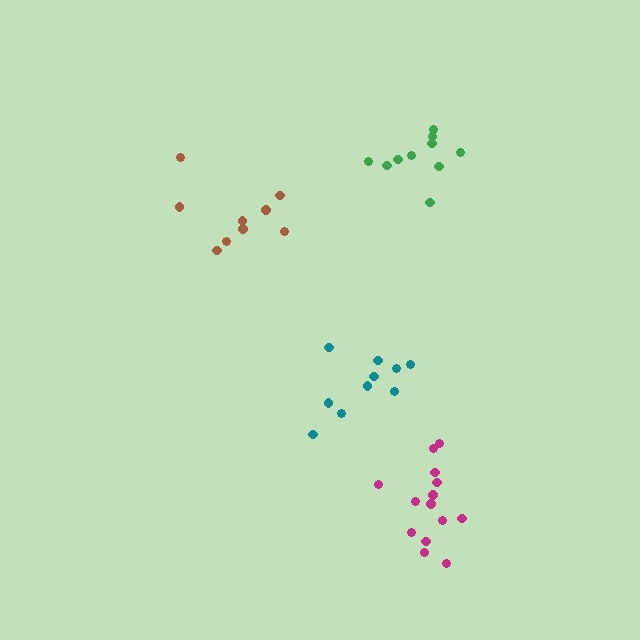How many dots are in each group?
Group 1: 14 dots, Group 2: 9 dots, Group 3: 10 dots, Group 4: 10 dots (43 total).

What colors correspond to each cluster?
The clusters are colored: magenta, brown, teal, green.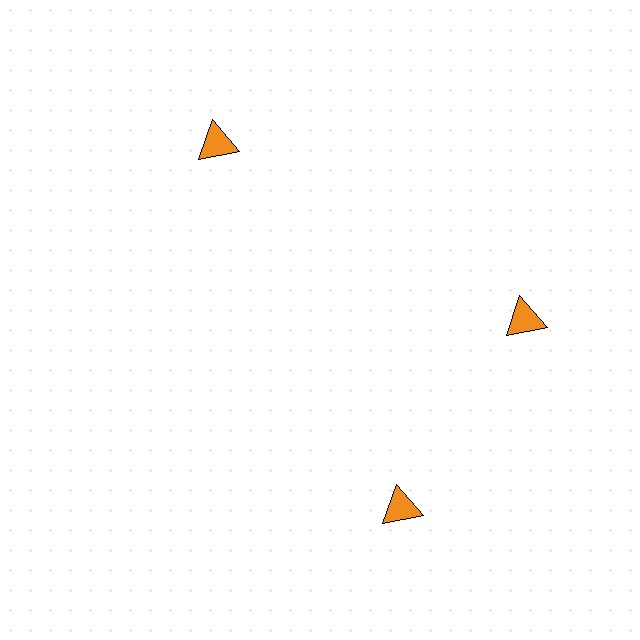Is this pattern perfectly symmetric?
No. The 3 orange triangles are arranged in a ring, but one element near the 7 o'clock position is rotated out of alignment along the ring, breaking the 3-fold rotational symmetry.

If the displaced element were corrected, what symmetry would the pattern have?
It would have 3-fold rotational symmetry — the pattern would map onto itself every 120 degrees.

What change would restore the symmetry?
The symmetry would be restored by rotating it back into even spacing with its neighbors so that all 3 triangles sit at equal angles and equal distance from the center.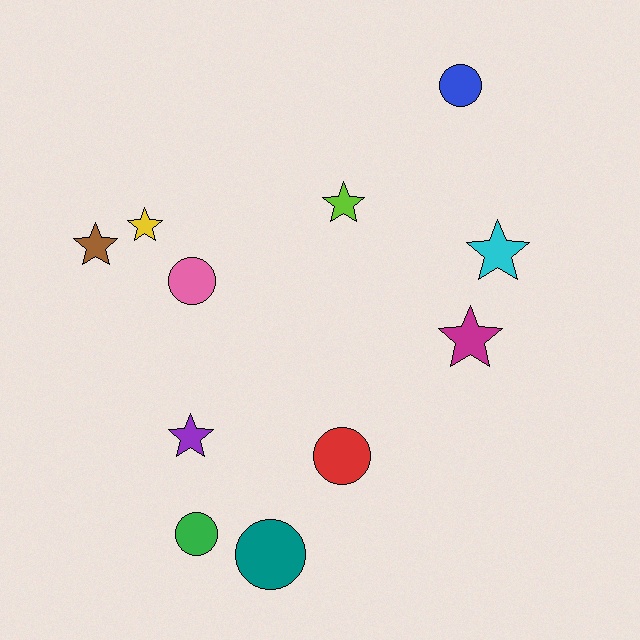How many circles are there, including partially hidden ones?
There are 5 circles.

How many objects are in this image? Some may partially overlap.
There are 11 objects.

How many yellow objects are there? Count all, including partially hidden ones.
There is 1 yellow object.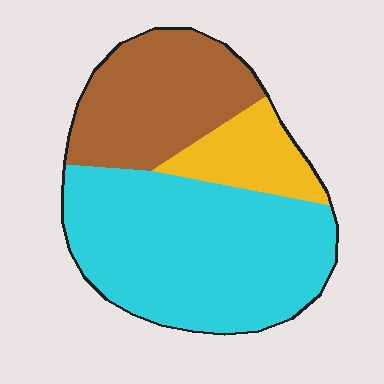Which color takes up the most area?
Cyan, at roughly 55%.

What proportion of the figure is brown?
Brown takes up between a quarter and a half of the figure.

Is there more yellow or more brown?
Brown.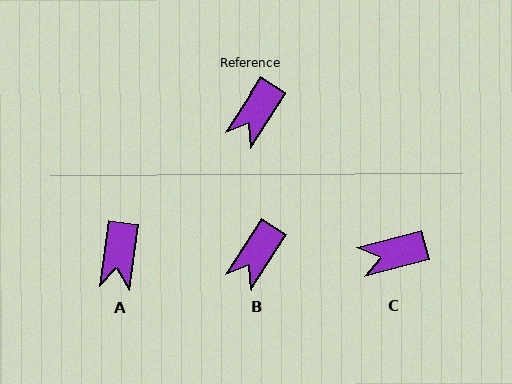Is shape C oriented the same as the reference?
No, it is off by about 42 degrees.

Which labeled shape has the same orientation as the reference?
B.